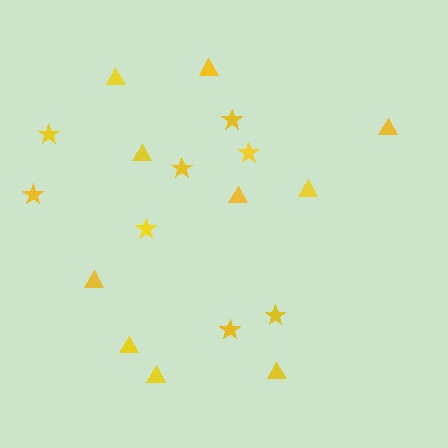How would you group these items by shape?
There are 2 groups: one group of triangles (10) and one group of stars (8).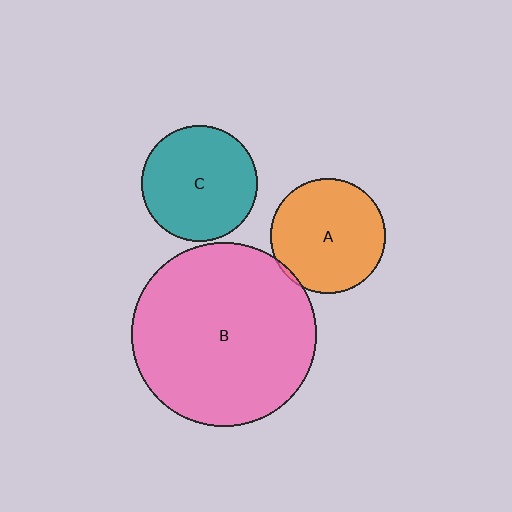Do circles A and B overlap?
Yes.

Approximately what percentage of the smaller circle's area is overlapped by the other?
Approximately 5%.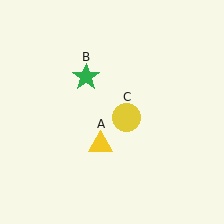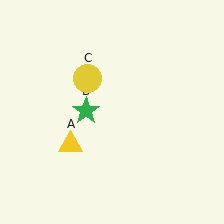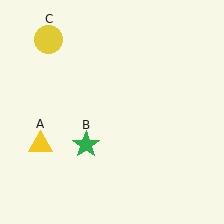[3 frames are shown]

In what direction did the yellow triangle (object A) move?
The yellow triangle (object A) moved left.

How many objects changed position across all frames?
3 objects changed position: yellow triangle (object A), green star (object B), yellow circle (object C).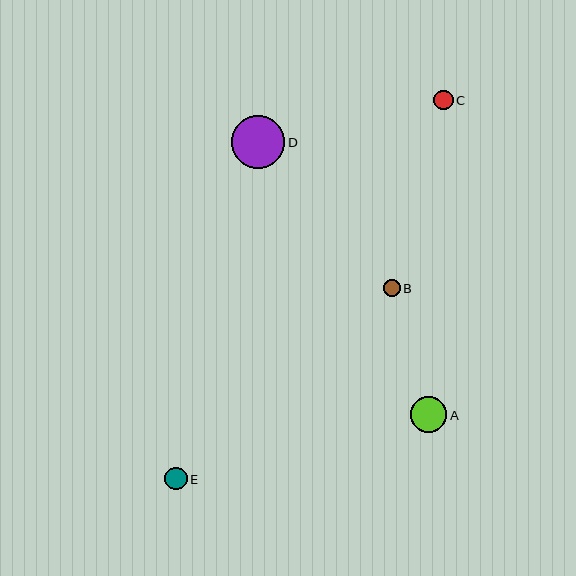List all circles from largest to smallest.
From largest to smallest: D, A, E, C, B.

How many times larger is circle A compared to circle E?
Circle A is approximately 1.6 times the size of circle E.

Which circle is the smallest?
Circle B is the smallest with a size of approximately 17 pixels.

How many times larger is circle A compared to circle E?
Circle A is approximately 1.6 times the size of circle E.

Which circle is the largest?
Circle D is the largest with a size of approximately 53 pixels.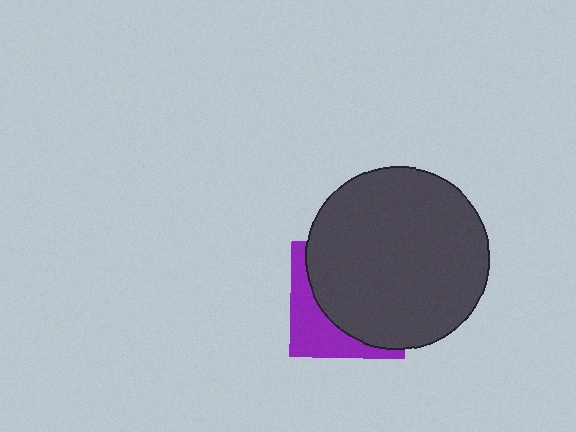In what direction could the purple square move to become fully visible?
The purple square could move toward the lower-left. That would shift it out from behind the dark gray circle entirely.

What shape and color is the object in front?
The object in front is a dark gray circle.